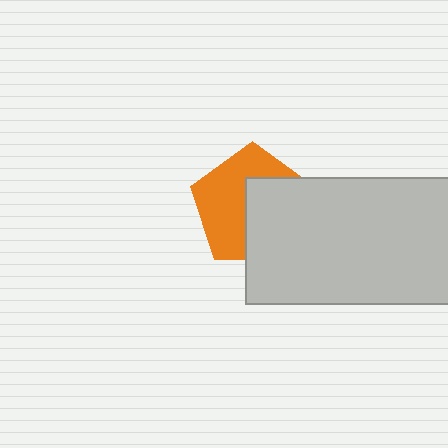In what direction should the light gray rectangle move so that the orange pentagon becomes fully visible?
The light gray rectangle should move toward the lower-right. That is the shortest direction to clear the overlap and leave the orange pentagon fully visible.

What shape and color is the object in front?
The object in front is a light gray rectangle.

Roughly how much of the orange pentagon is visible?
About half of it is visible (roughly 53%).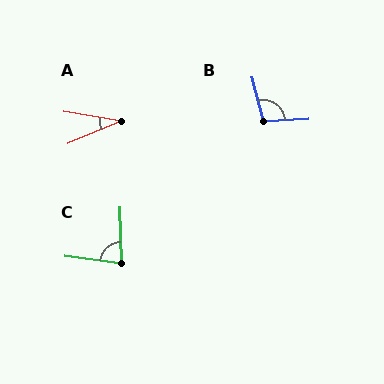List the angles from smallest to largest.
A (33°), C (81°), B (101°).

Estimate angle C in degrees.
Approximately 81 degrees.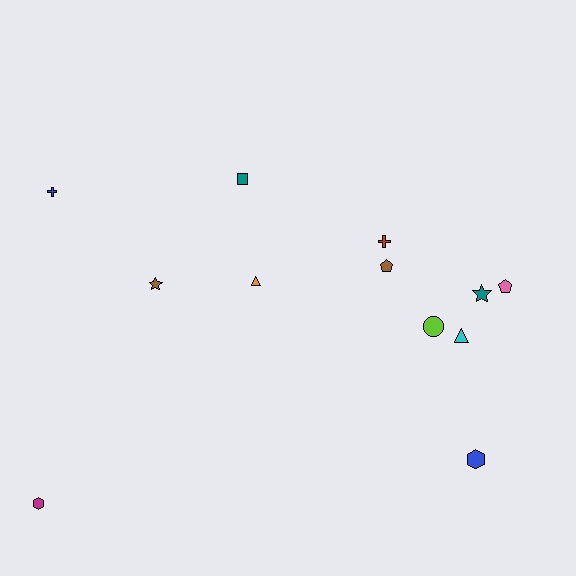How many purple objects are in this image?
There are no purple objects.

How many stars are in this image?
There are 2 stars.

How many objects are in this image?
There are 12 objects.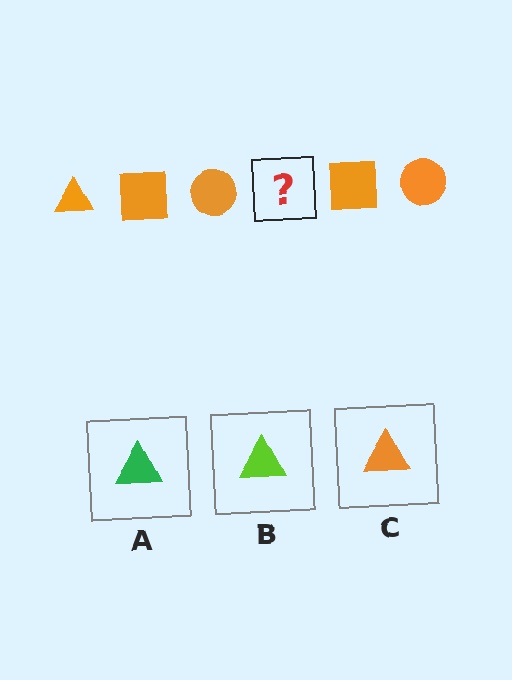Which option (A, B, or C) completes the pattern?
C.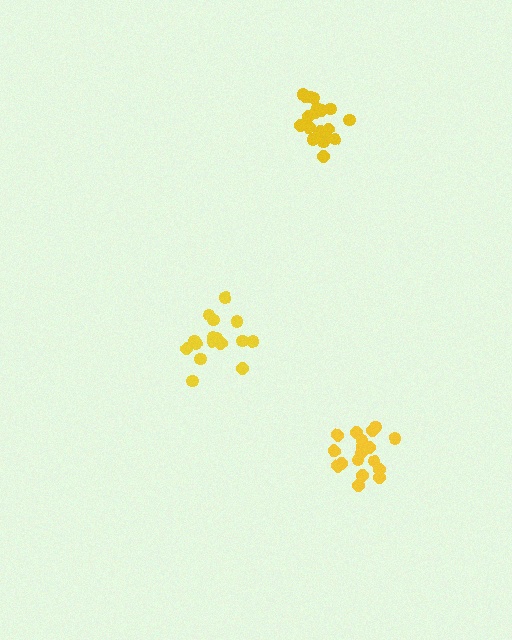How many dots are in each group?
Group 1: 19 dots, Group 2: 16 dots, Group 3: 19 dots (54 total).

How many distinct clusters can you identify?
There are 3 distinct clusters.